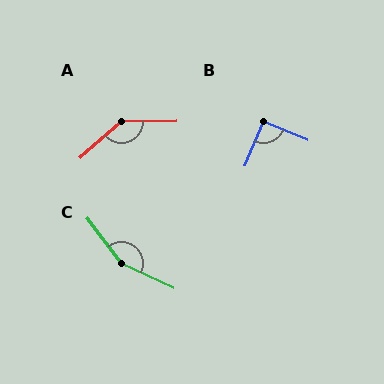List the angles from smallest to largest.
B (91°), A (139°), C (152°).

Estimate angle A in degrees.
Approximately 139 degrees.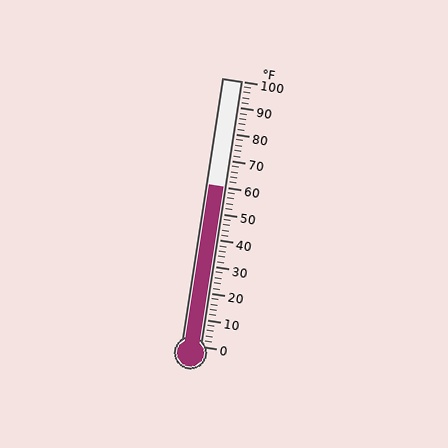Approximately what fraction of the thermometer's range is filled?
The thermometer is filled to approximately 60% of its range.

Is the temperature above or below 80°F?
The temperature is below 80°F.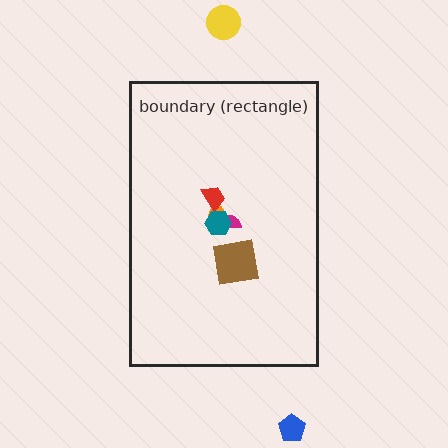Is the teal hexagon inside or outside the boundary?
Inside.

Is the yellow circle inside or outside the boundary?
Outside.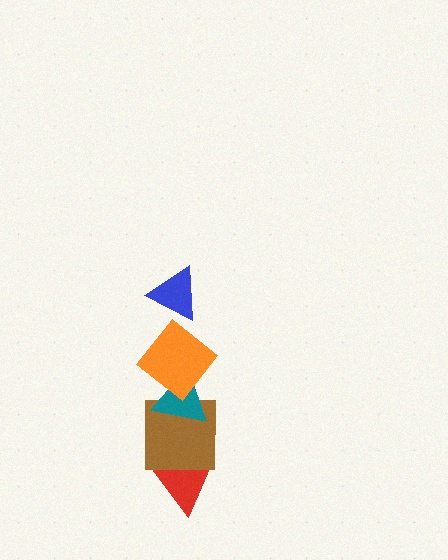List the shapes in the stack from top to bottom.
From top to bottom: the blue triangle, the orange diamond, the teal triangle, the brown square, the red triangle.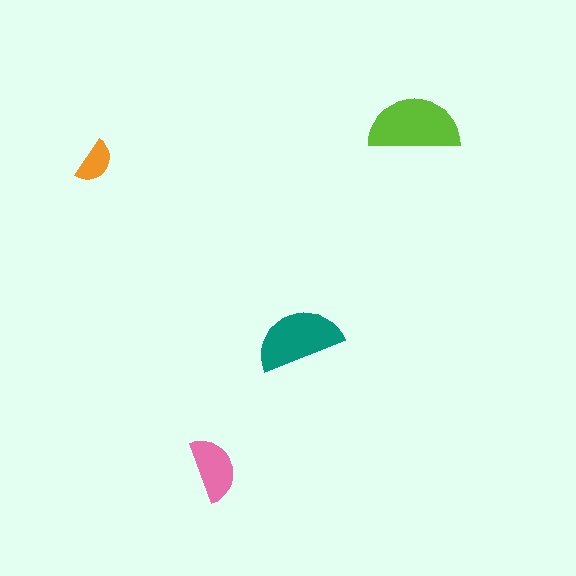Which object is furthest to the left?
The orange semicircle is leftmost.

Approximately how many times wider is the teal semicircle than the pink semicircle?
About 1.5 times wider.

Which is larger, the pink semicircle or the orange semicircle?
The pink one.